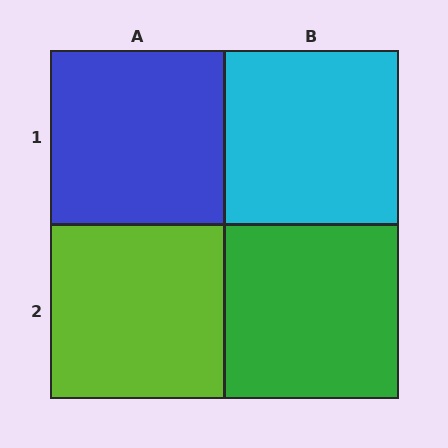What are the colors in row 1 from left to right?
Blue, cyan.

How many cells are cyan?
1 cell is cyan.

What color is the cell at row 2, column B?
Green.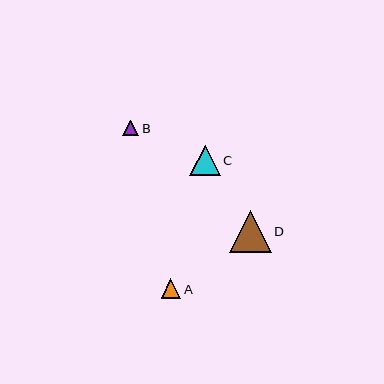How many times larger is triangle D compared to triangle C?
Triangle D is approximately 1.4 times the size of triangle C.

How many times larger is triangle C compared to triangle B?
Triangle C is approximately 1.9 times the size of triangle B.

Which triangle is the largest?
Triangle D is the largest with a size of approximately 41 pixels.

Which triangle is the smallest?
Triangle B is the smallest with a size of approximately 16 pixels.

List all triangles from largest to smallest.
From largest to smallest: D, C, A, B.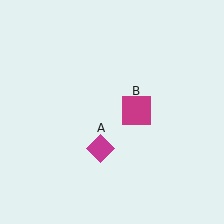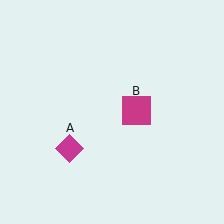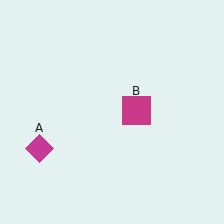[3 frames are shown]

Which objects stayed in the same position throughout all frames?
Magenta square (object B) remained stationary.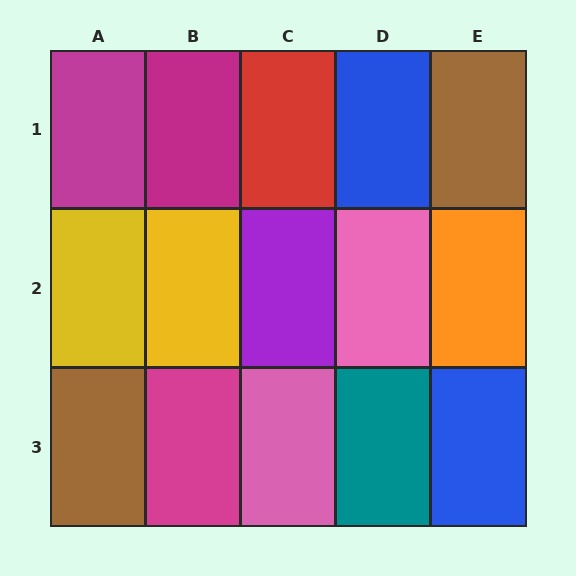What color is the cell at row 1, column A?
Magenta.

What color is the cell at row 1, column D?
Blue.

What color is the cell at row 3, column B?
Magenta.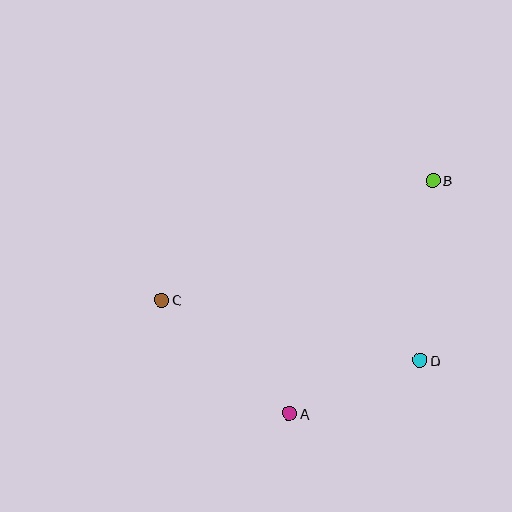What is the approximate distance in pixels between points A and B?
The distance between A and B is approximately 274 pixels.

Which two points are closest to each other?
Points A and D are closest to each other.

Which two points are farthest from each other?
Points B and C are farthest from each other.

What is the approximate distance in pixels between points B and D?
The distance between B and D is approximately 180 pixels.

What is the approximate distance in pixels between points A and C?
The distance between A and C is approximately 171 pixels.